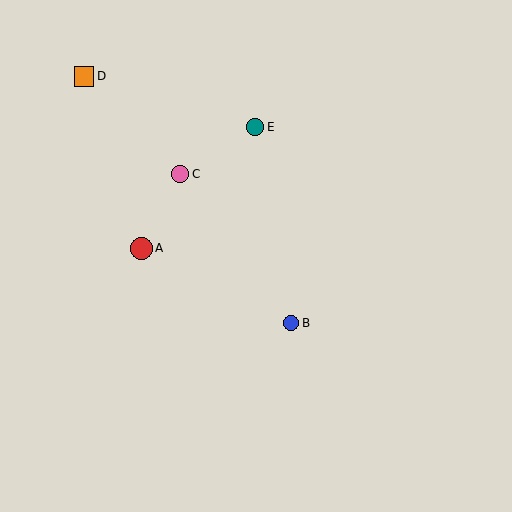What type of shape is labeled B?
Shape B is a blue circle.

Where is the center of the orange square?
The center of the orange square is at (84, 76).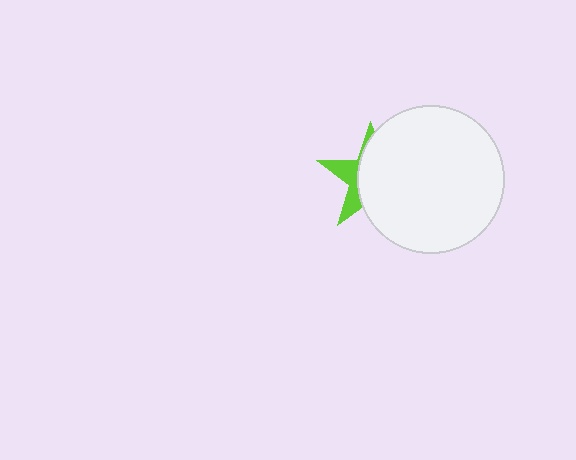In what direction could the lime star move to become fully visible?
The lime star could move left. That would shift it out from behind the white circle entirely.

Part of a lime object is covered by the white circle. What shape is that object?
It is a star.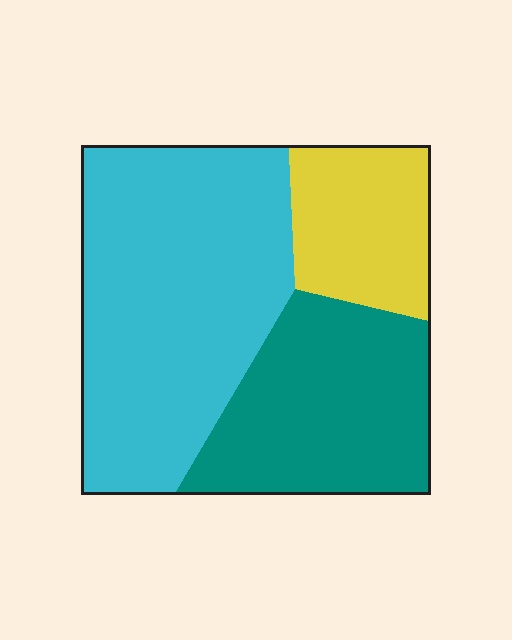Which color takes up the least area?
Yellow, at roughly 20%.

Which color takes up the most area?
Cyan, at roughly 50%.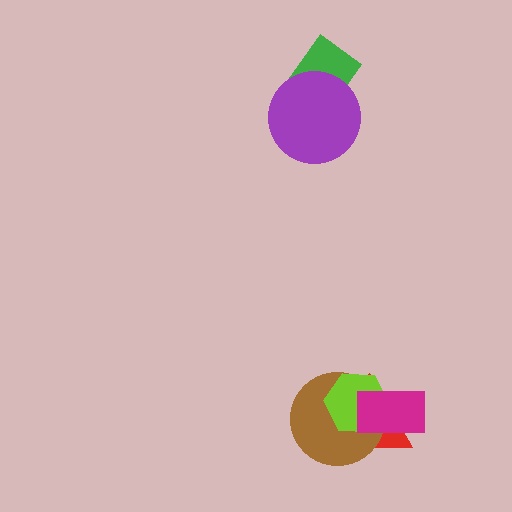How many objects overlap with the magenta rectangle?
3 objects overlap with the magenta rectangle.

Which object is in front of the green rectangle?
The purple circle is in front of the green rectangle.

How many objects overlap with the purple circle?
1 object overlaps with the purple circle.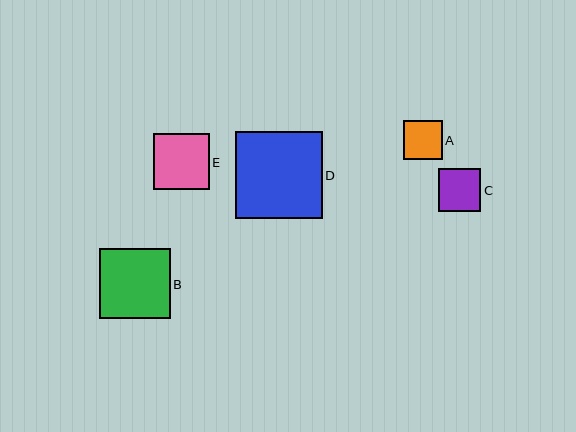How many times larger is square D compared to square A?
Square D is approximately 2.3 times the size of square A.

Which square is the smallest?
Square A is the smallest with a size of approximately 39 pixels.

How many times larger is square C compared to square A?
Square C is approximately 1.1 times the size of square A.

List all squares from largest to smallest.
From largest to smallest: D, B, E, C, A.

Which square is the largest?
Square D is the largest with a size of approximately 87 pixels.